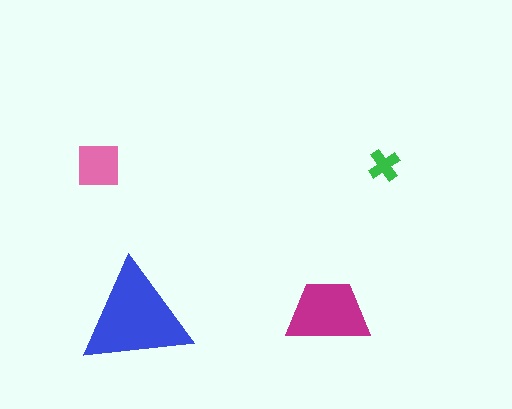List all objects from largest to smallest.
The blue triangle, the magenta trapezoid, the pink square, the green cross.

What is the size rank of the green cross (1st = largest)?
4th.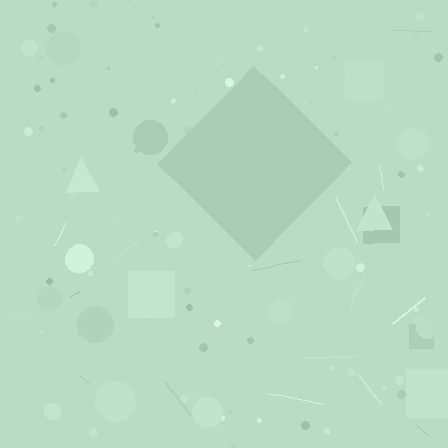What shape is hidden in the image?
A diamond is hidden in the image.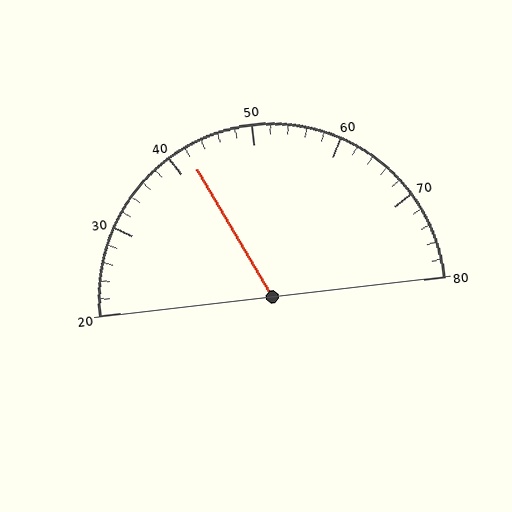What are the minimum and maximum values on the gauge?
The gauge ranges from 20 to 80.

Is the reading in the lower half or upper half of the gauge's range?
The reading is in the lower half of the range (20 to 80).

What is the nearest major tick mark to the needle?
The nearest major tick mark is 40.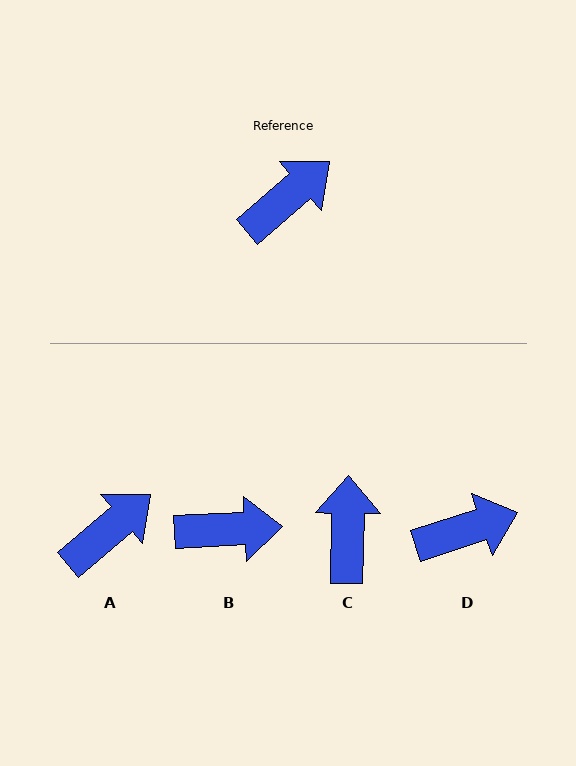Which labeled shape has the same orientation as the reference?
A.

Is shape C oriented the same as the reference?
No, it is off by about 48 degrees.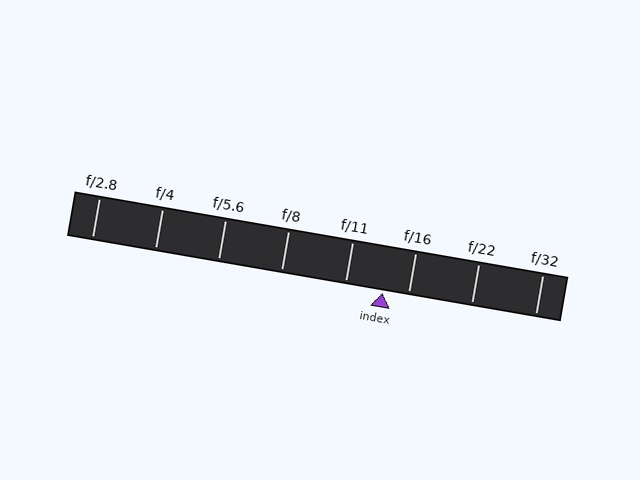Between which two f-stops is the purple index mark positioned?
The index mark is between f/11 and f/16.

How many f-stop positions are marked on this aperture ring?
There are 8 f-stop positions marked.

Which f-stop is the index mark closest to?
The index mark is closest to f/16.